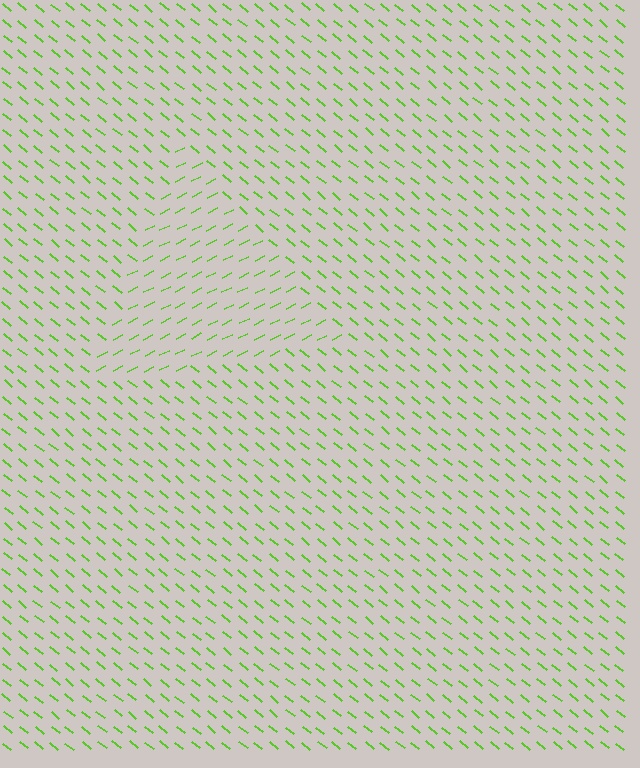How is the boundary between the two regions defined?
The boundary is defined purely by a change in line orientation (approximately 66 degrees difference). All lines are the same color and thickness.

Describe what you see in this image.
The image is filled with small lime line segments. A triangle region in the image has lines oriented differently from the surrounding lines, creating a visible texture boundary.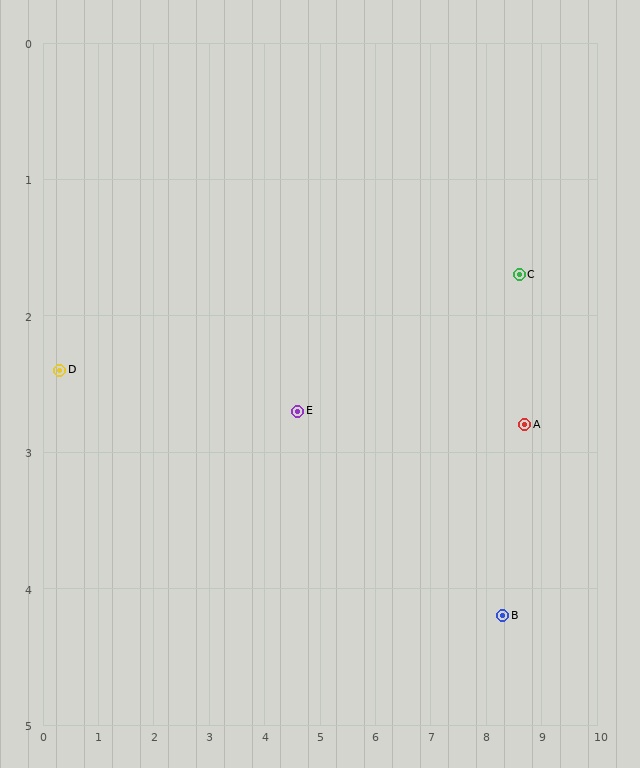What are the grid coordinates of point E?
Point E is at approximately (4.6, 2.7).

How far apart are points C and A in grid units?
Points C and A are about 1.1 grid units apart.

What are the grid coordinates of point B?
Point B is at approximately (8.3, 4.2).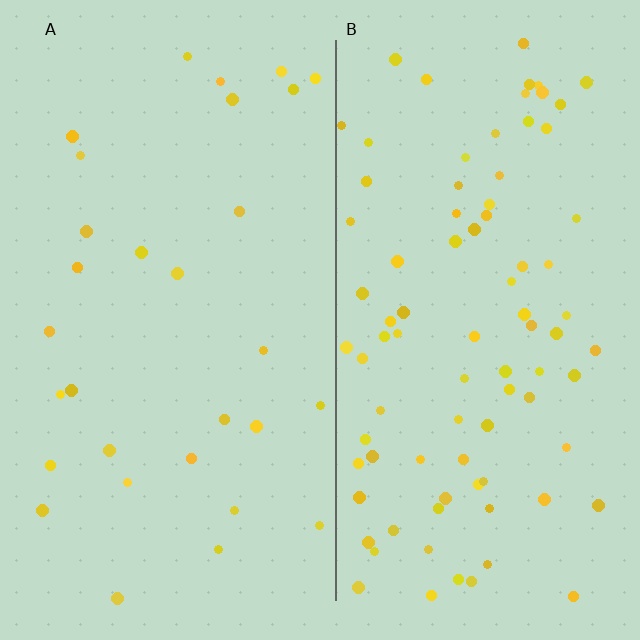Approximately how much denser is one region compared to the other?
Approximately 2.9× — region B over region A.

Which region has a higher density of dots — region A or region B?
B (the right).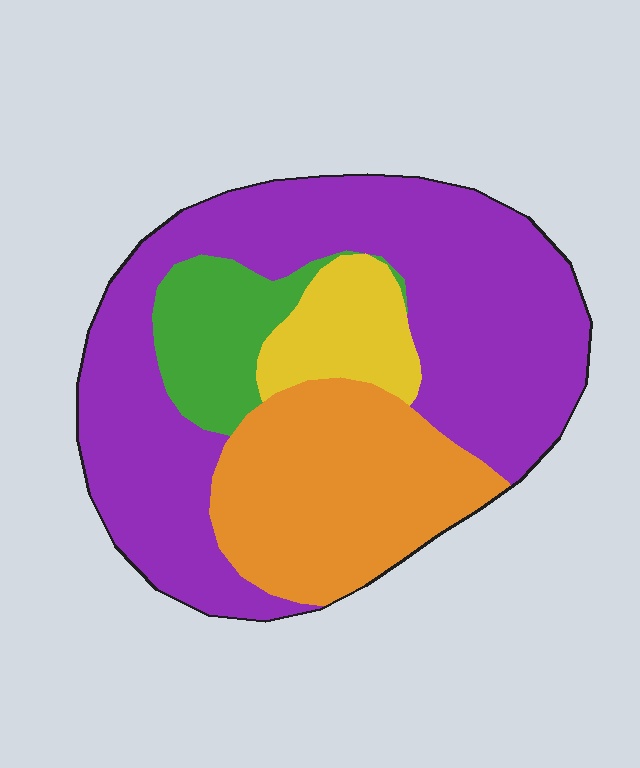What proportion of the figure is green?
Green takes up about one tenth (1/10) of the figure.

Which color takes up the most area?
Purple, at roughly 55%.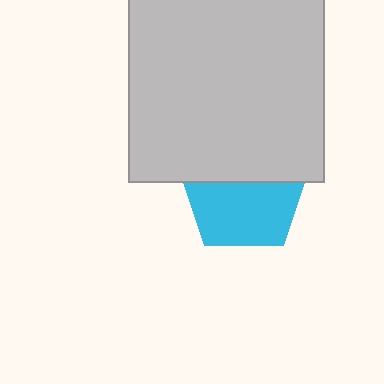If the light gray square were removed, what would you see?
You would see the complete cyan pentagon.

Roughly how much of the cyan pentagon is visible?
About half of it is visible (roughly 57%).